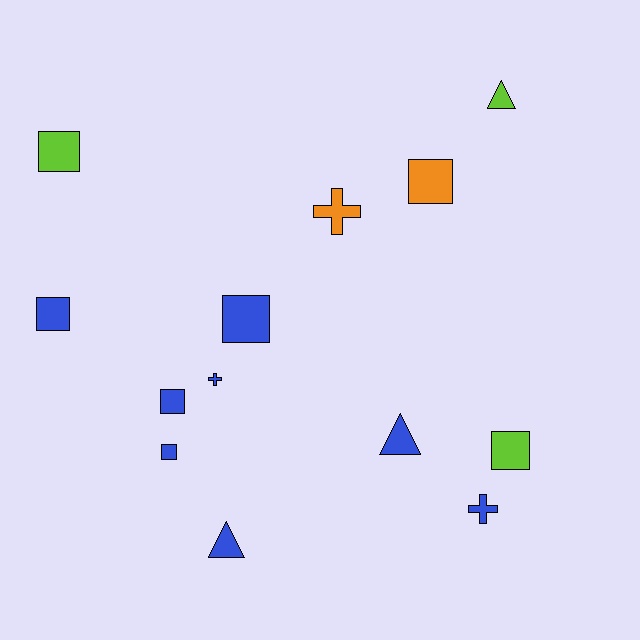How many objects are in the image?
There are 13 objects.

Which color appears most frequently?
Blue, with 8 objects.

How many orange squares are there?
There is 1 orange square.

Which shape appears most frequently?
Square, with 7 objects.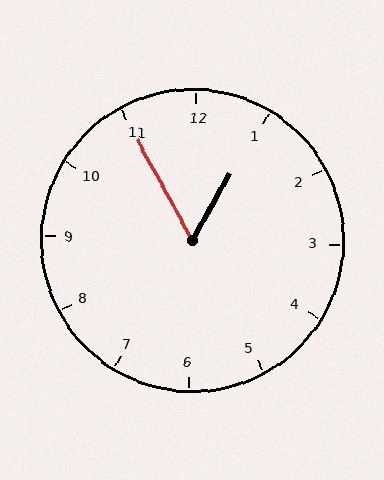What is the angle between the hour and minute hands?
Approximately 58 degrees.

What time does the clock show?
12:55.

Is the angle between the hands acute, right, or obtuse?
It is acute.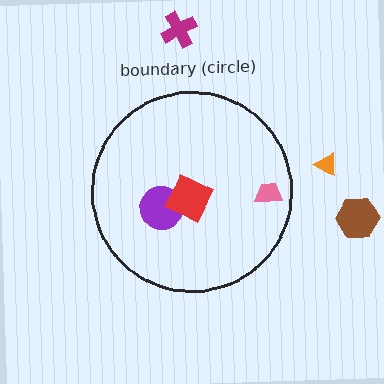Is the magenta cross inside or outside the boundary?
Outside.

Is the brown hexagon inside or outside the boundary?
Outside.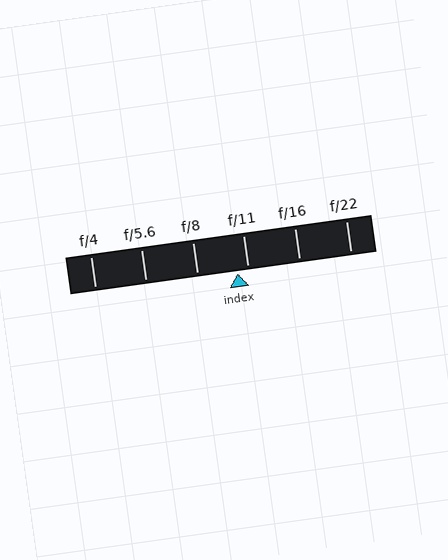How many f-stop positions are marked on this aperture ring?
There are 6 f-stop positions marked.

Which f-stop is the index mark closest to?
The index mark is closest to f/11.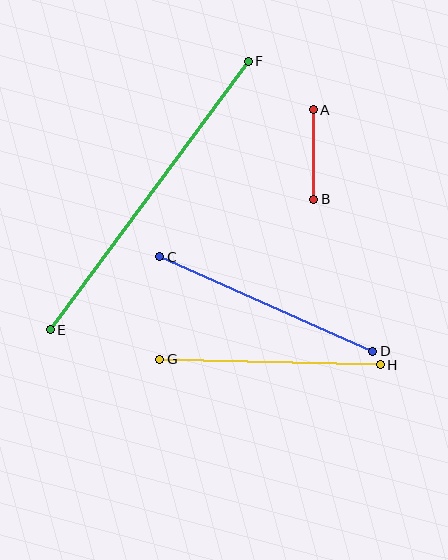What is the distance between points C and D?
The distance is approximately 233 pixels.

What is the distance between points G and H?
The distance is approximately 221 pixels.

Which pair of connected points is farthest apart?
Points E and F are farthest apart.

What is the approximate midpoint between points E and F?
The midpoint is at approximately (149, 195) pixels.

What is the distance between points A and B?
The distance is approximately 89 pixels.